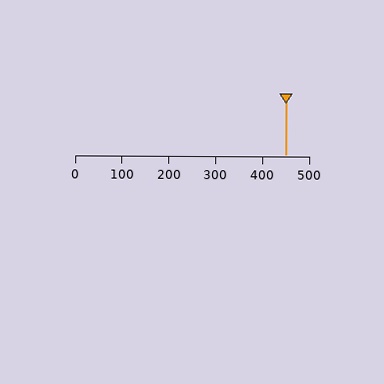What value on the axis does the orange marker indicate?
The marker indicates approximately 450.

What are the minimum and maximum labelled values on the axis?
The axis runs from 0 to 500.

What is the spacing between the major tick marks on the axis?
The major ticks are spaced 100 apart.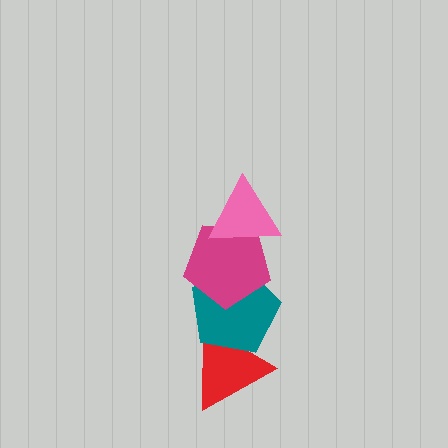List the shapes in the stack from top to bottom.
From top to bottom: the pink triangle, the magenta pentagon, the teal pentagon, the red triangle.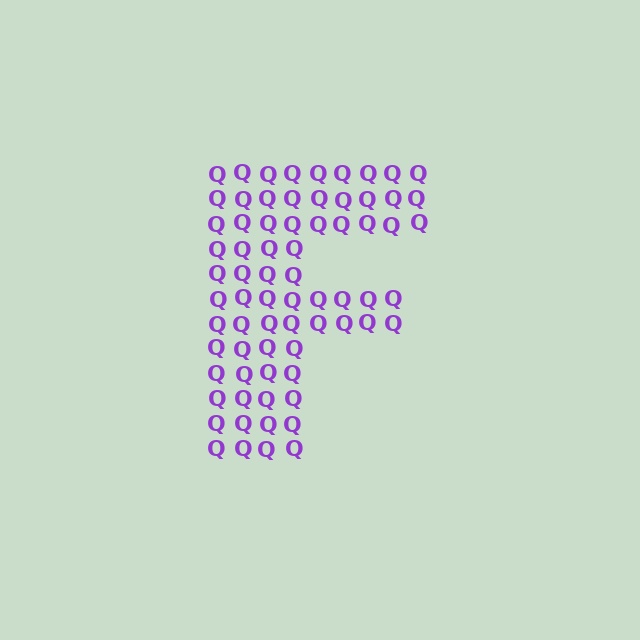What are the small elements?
The small elements are letter Q's.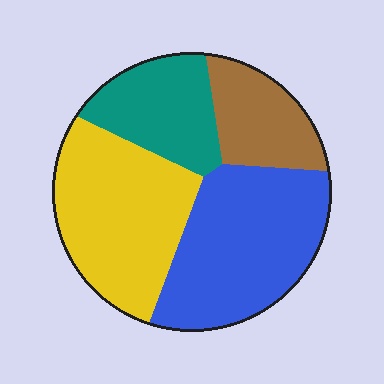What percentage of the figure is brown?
Brown takes up about one sixth (1/6) of the figure.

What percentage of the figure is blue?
Blue covers about 35% of the figure.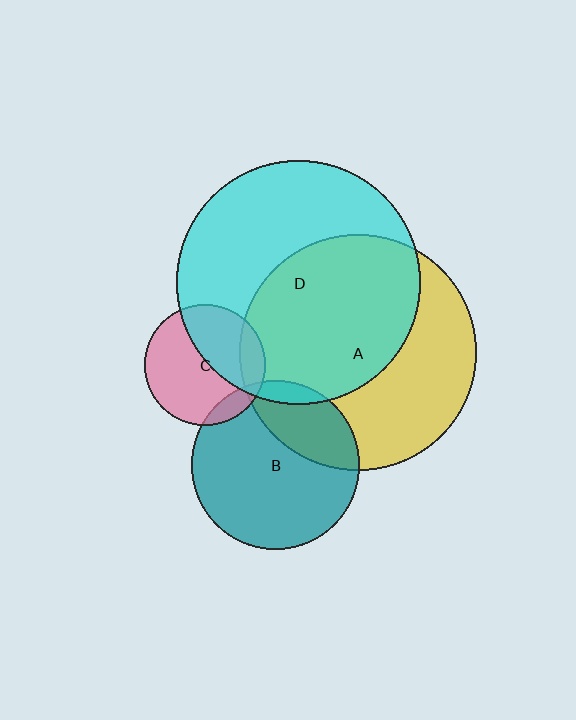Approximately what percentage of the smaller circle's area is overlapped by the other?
Approximately 40%.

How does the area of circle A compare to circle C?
Approximately 3.8 times.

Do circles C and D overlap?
Yes.